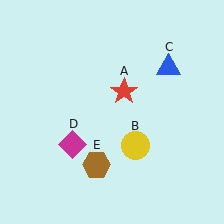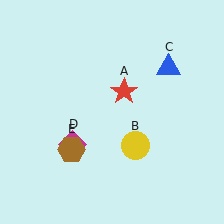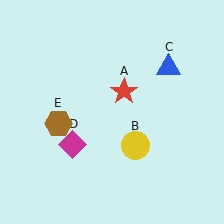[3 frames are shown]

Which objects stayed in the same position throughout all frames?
Red star (object A) and yellow circle (object B) and blue triangle (object C) and magenta diamond (object D) remained stationary.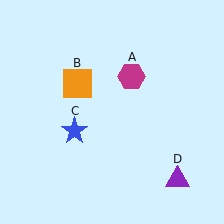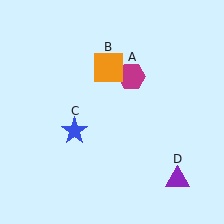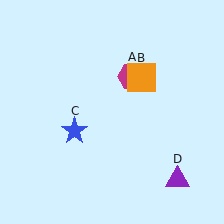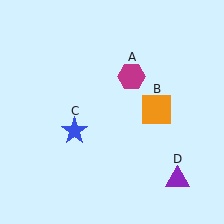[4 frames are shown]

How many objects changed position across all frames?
1 object changed position: orange square (object B).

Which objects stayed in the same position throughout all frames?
Magenta hexagon (object A) and blue star (object C) and purple triangle (object D) remained stationary.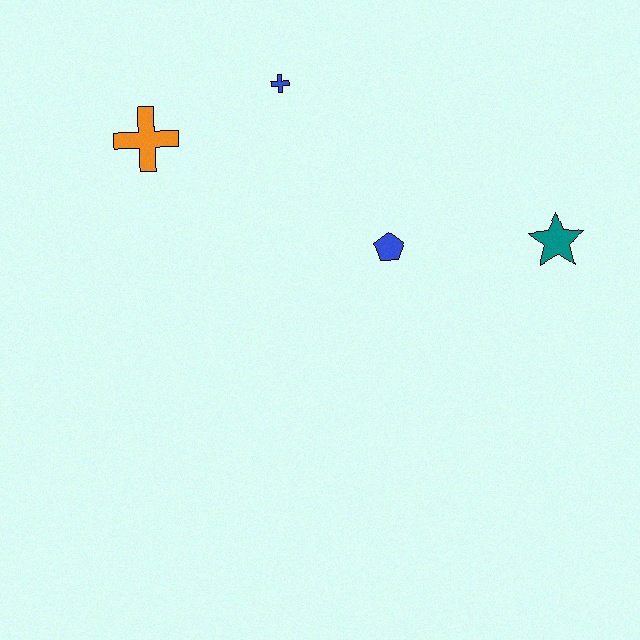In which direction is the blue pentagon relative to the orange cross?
The blue pentagon is to the right of the orange cross.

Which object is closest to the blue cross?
The orange cross is closest to the blue cross.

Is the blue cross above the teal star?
Yes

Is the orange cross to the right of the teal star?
No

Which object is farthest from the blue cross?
The teal star is farthest from the blue cross.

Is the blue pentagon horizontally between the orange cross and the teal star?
Yes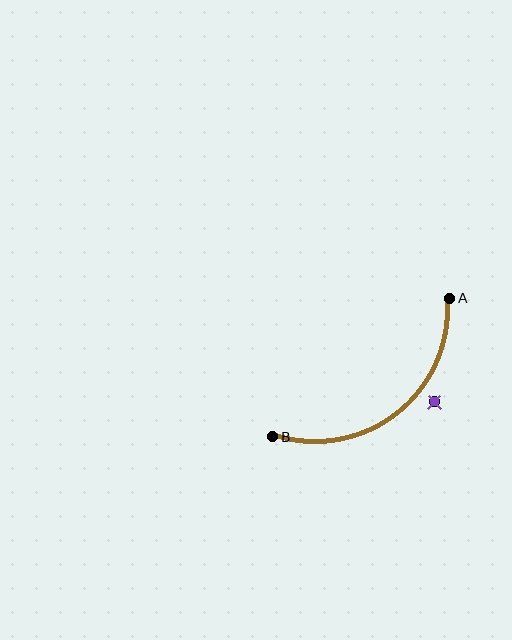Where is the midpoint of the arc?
The arc midpoint is the point on the curve farthest from the straight line joining A and B. It sits below and to the right of that line.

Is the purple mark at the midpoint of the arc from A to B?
No — the purple mark does not lie on the arc at all. It sits slightly outside the curve.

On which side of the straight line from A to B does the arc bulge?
The arc bulges below and to the right of the straight line connecting A and B.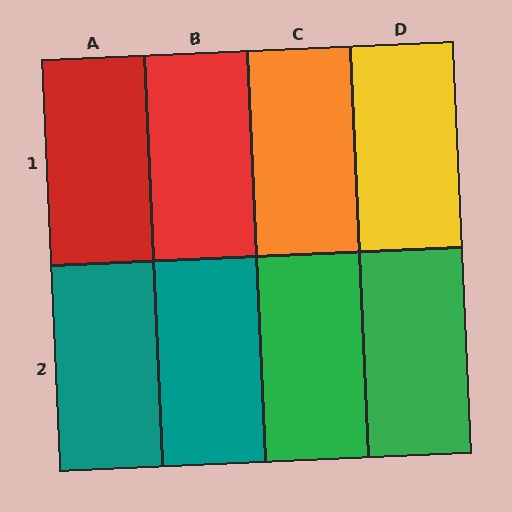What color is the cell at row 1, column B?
Red.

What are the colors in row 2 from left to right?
Teal, teal, green, green.